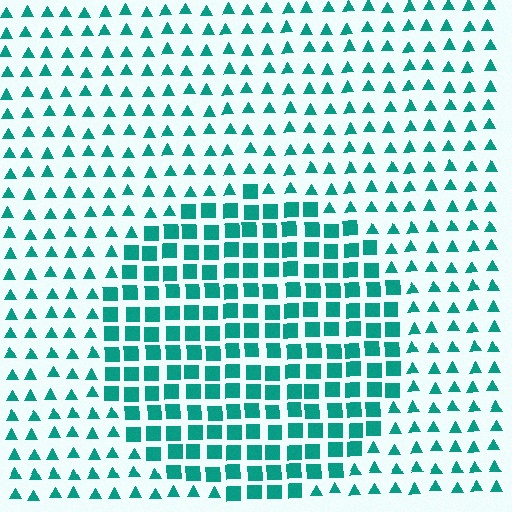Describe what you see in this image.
The image is filled with small teal elements arranged in a uniform grid. A circle-shaped region contains squares, while the surrounding area contains triangles. The boundary is defined purely by the change in element shape.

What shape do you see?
I see a circle.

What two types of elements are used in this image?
The image uses squares inside the circle region and triangles outside it.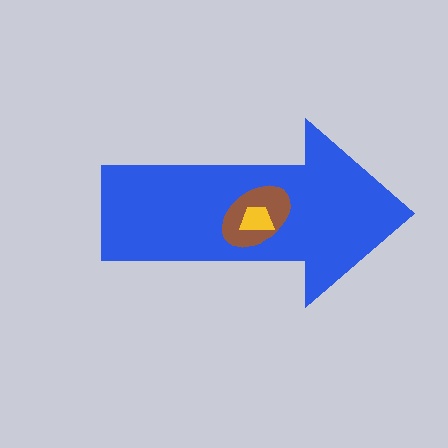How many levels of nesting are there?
3.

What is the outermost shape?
The blue arrow.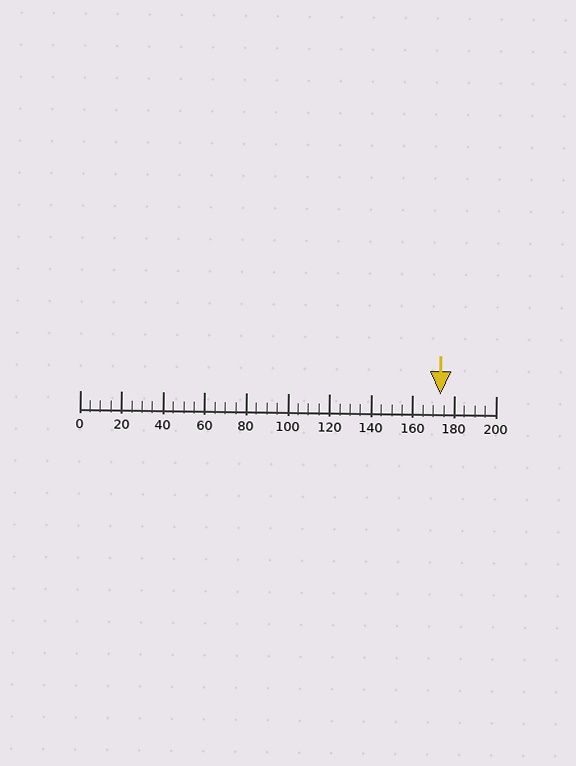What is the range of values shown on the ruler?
The ruler shows values from 0 to 200.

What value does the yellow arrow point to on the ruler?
The yellow arrow points to approximately 173.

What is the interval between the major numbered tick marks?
The major tick marks are spaced 20 units apart.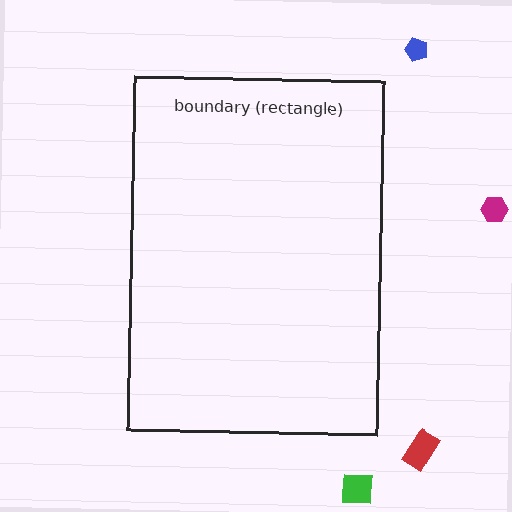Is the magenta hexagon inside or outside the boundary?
Outside.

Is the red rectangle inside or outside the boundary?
Outside.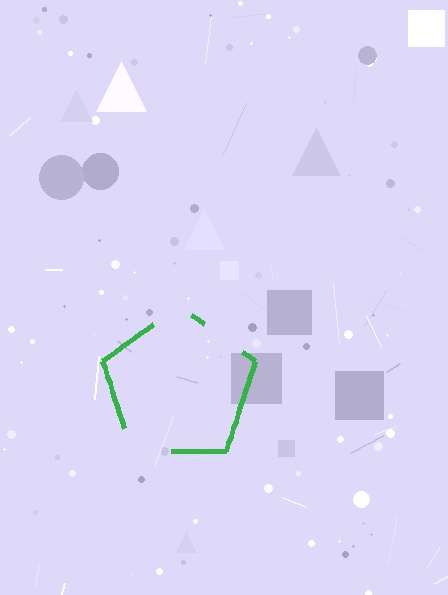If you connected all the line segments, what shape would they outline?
They would outline a pentagon.